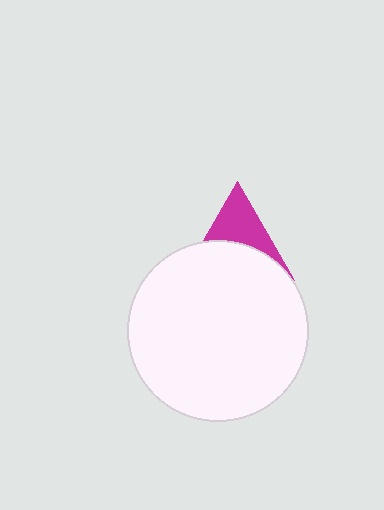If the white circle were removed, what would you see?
You would see the complete magenta triangle.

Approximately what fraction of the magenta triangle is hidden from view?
Roughly 57% of the magenta triangle is hidden behind the white circle.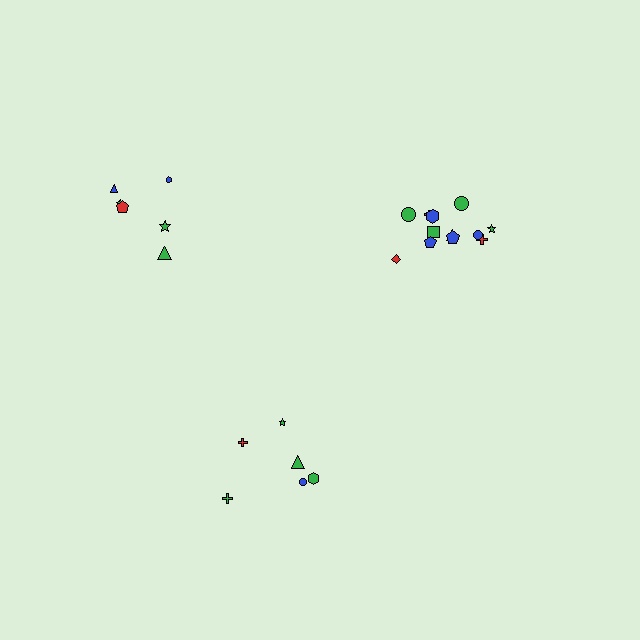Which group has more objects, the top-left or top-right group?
The top-right group.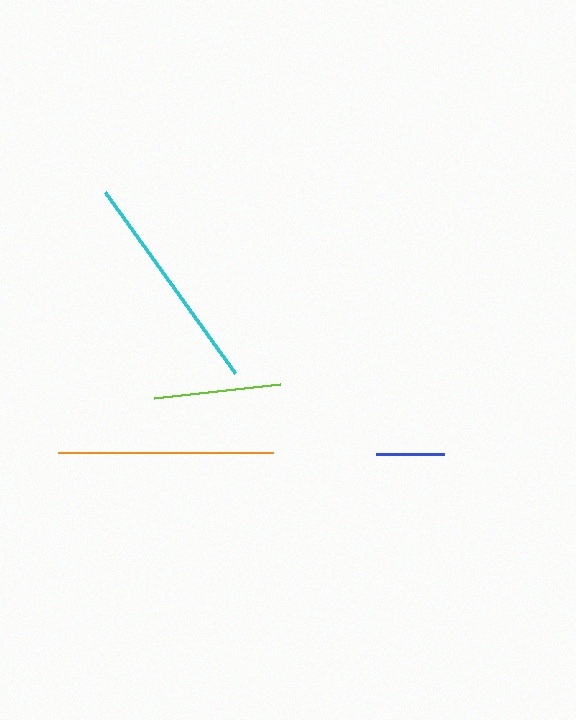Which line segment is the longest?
The cyan line is the longest at approximately 223 pixels.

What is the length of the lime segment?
The lime segment is approximately 127 pixels long.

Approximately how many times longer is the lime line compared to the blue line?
The lime line is approximately 1.9 times the length of the blue line.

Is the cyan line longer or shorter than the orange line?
The cyan line is longer than the orange line.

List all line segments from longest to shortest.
From longest to shortest: cyan, orange, lime, blue.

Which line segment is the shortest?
The blue line is the shortest at approximately 68 pixels.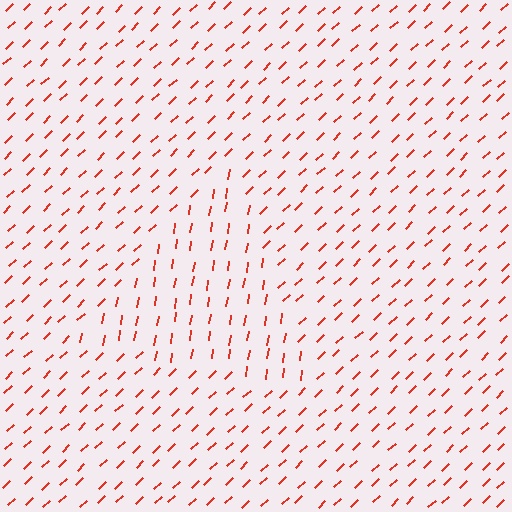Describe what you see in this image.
The image is filled with small red line segments. A triangle region in the image has lines oriented differently from the surrounding lines, creating a visible texture boundary.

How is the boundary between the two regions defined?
The boundary is defined purely by a change in line orientation (approximately 38 degrees difference). All lines are the same color and thickness.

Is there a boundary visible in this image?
Yes, there is a texture boundary formed by a change in line orientation.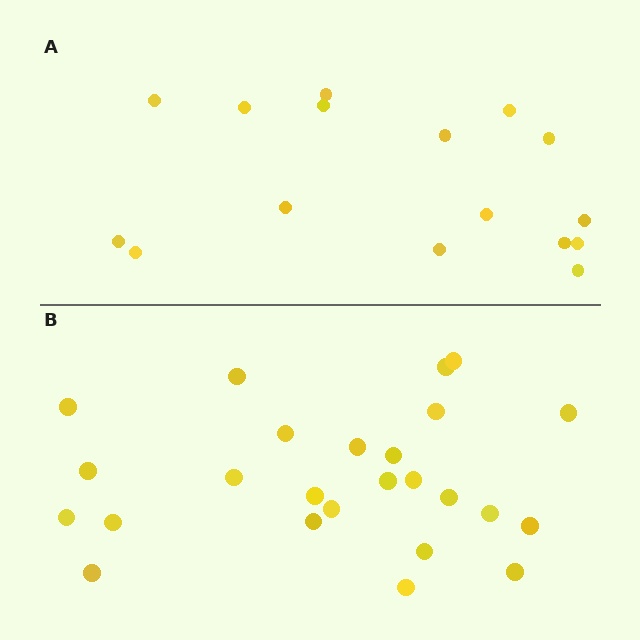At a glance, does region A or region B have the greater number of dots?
Region B (the bottom region) has more dots.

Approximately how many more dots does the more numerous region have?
Region B has roughly 8 or so more dots than region A.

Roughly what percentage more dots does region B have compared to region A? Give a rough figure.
About 55% more.